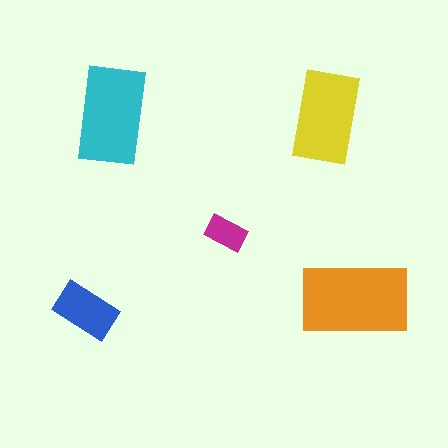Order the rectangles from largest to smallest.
the orange one, the cyan one, the yellow one, the blue one, the magenta one.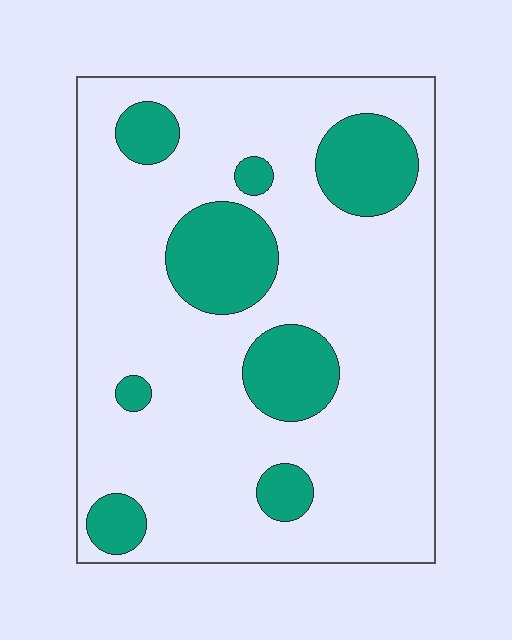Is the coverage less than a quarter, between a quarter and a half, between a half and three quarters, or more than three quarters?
Less than a quarter.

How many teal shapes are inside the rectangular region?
8.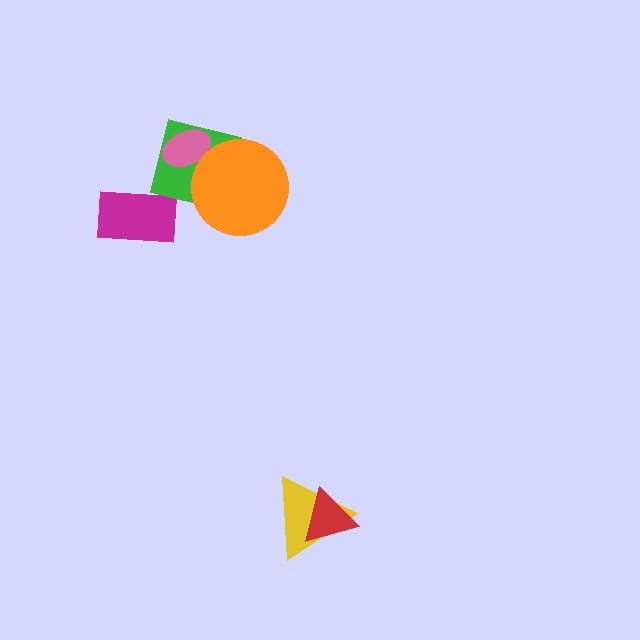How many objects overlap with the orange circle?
2 objects overlap with the orange circle.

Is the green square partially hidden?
Yes, it is partially covered by another shape.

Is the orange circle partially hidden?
No, no other shape covers it.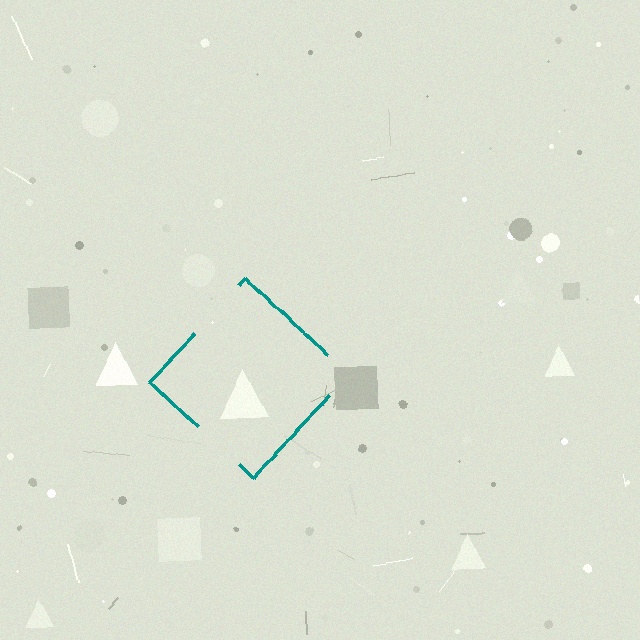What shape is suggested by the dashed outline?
The dashed outline suggests a diamond.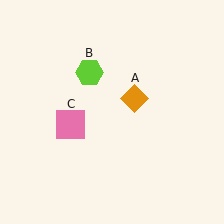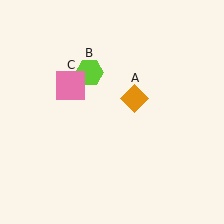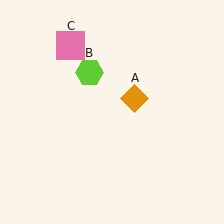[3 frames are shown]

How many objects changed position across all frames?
1 object changed position: pink square (object C).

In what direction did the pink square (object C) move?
The pink square (object C) moved up.